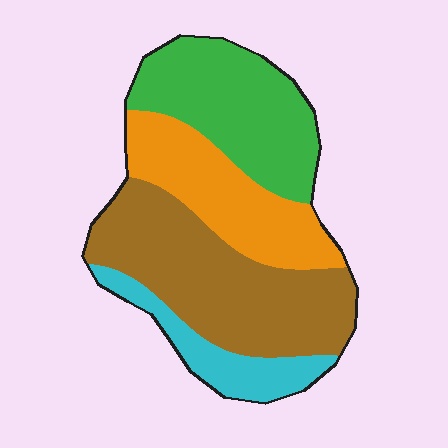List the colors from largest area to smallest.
From largest to smallest: brown, green, orange, cyan.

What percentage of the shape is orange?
Orange takes up between a sixth and a third of the shape.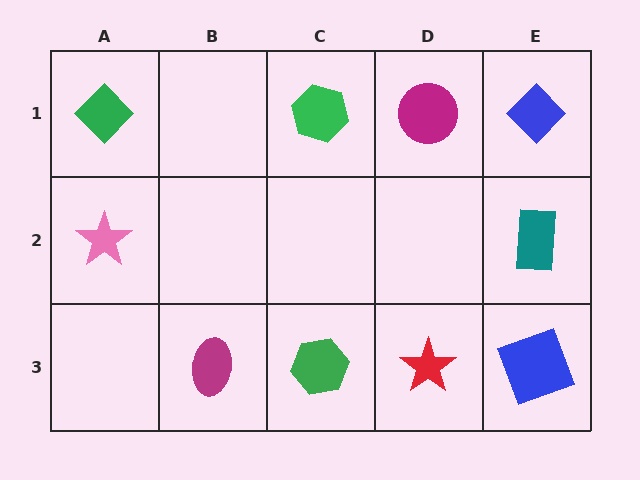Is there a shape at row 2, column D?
No, that cell is empty.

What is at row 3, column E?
A blue square.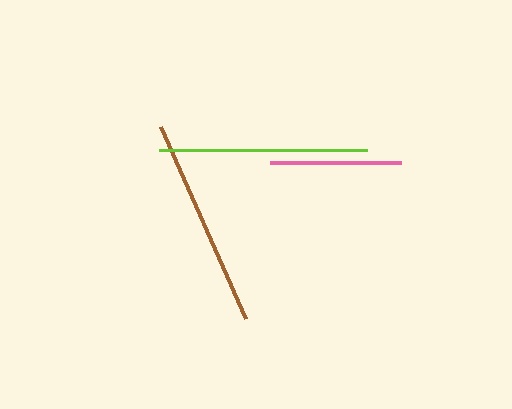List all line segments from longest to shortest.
From longest to shortest: brown, lime, pink.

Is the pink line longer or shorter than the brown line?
The brown line is longer than the pink line.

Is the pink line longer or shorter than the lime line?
The lime line is longer than the pink line.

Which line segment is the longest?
The brown line is the longest at approximately 210 pixels.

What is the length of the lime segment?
The lime segment is approximately 208 pixels long.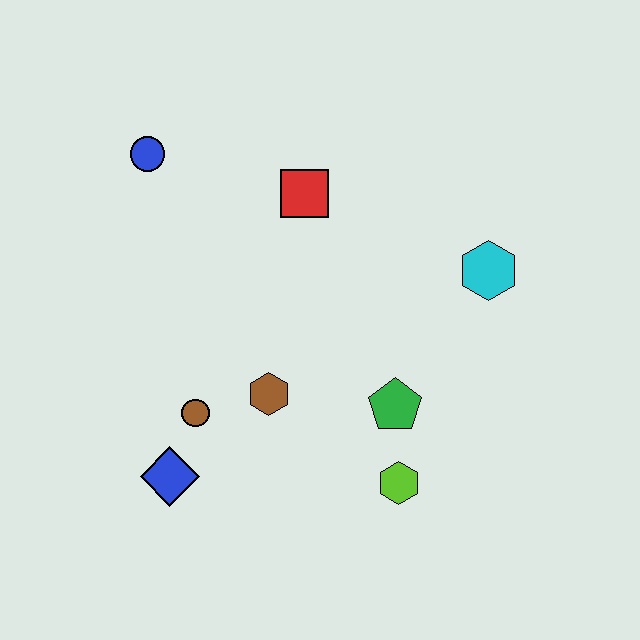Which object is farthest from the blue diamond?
The cyan hexagon is farthest from the blue diamond.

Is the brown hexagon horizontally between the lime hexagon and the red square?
No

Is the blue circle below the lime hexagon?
No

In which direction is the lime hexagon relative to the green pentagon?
The lime hexagon is below the green pentagon.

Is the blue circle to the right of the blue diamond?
No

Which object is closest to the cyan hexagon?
The green pentagon is closest to the cyan hexagon.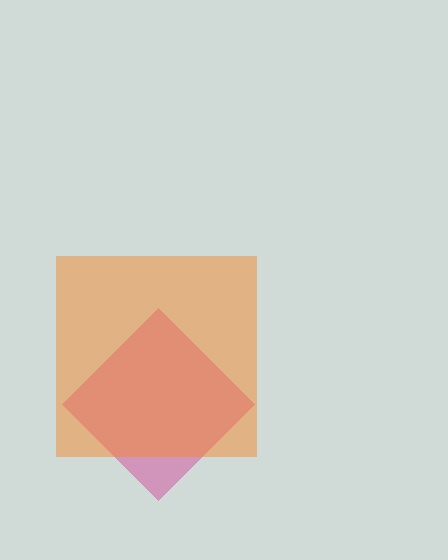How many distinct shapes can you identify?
There are 2 distinct shapes: a magenta diamond, an orange square.